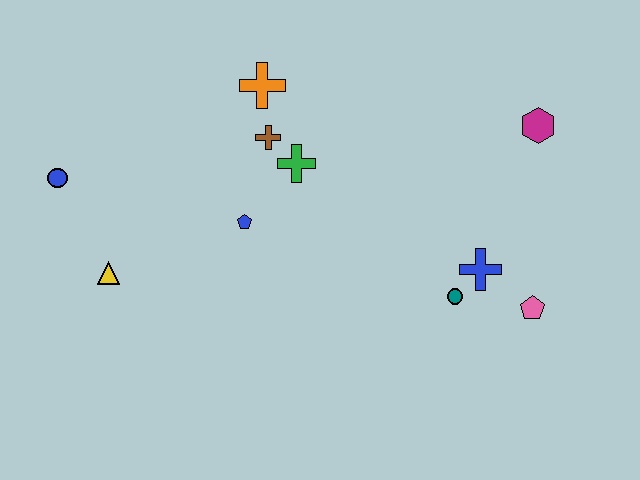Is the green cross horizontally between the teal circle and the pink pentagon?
No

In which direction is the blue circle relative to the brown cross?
The blue circle is to the left of the brown cross.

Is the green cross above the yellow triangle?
Yes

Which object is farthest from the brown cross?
The pink pentagon is farthest from the brown cross.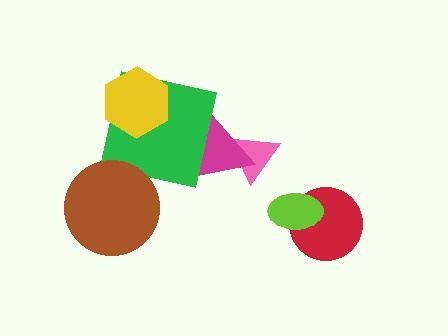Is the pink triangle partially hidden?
Yes, it is partially covered by another shape.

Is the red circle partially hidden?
Yes, it is partially covered by another shape.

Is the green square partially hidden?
Yes, it is partially covered by another shape.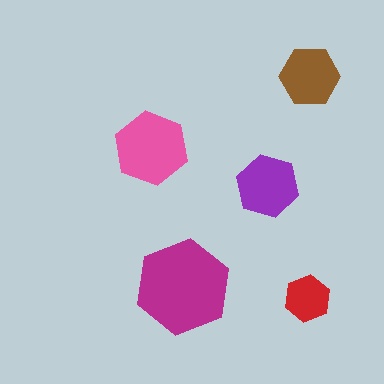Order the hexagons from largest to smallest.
the magenta one, the pink one, the purple one, the brown one, the red one.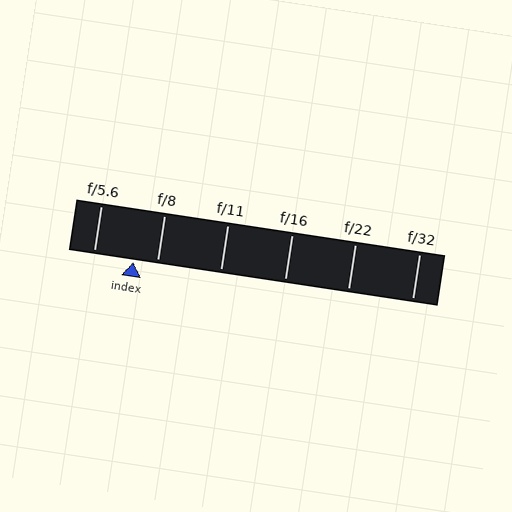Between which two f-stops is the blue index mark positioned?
The index mark is between f/5.6 and f/8.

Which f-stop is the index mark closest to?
The index mark is closest to f/8.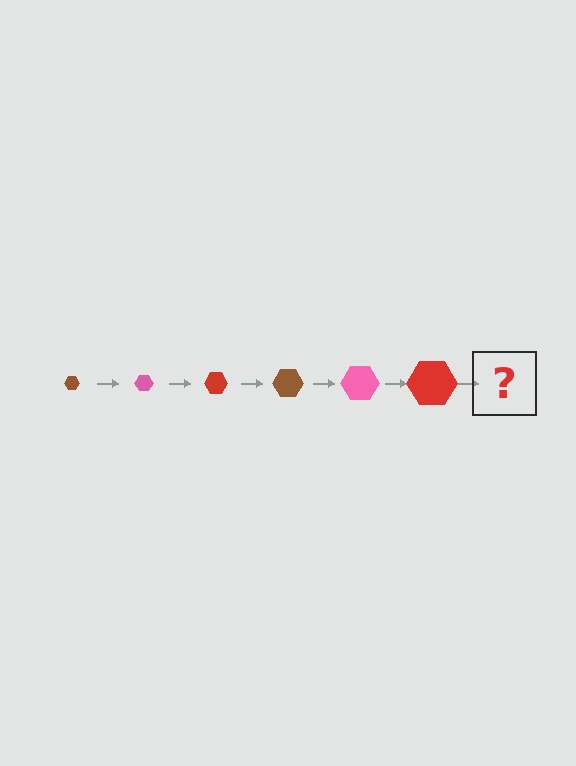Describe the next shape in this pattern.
It should be a brown hexagon, larger than the previous one.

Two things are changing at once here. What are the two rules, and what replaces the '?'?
The two rules are that the hexagon grows larger each step and the color cycles through brown, pink, and red. The '?' should be a brown hexagon, larger than the previous one.